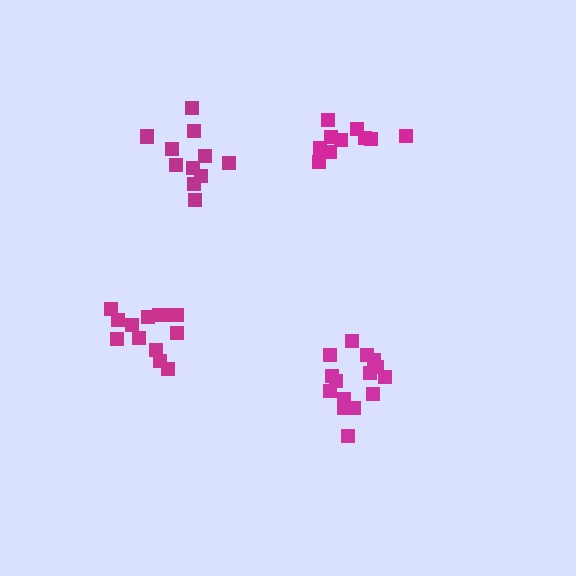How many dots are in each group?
Group 1: 15 dots, Group 2: 10 dots, Group 3: 11 dots, Group 4: 13 dots (49 total).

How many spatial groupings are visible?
There are 4 spatial groupings.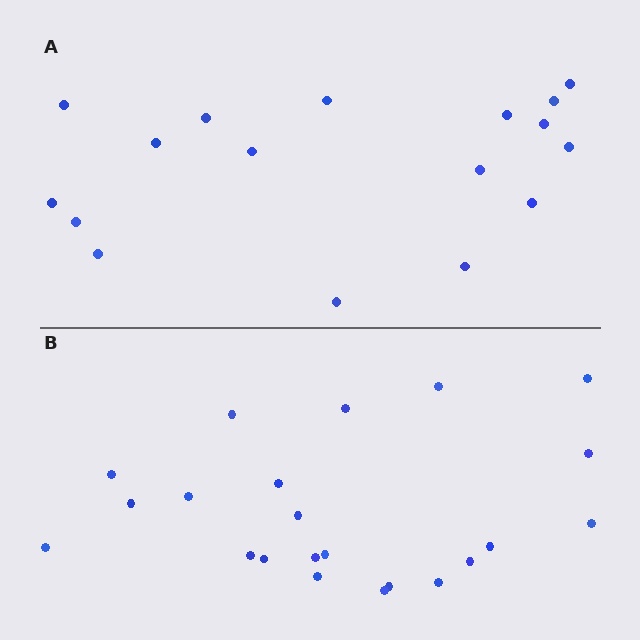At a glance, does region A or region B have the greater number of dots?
Region B (the bottom region) has more dots.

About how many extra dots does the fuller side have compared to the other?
Region B has about 5 more dots than region A.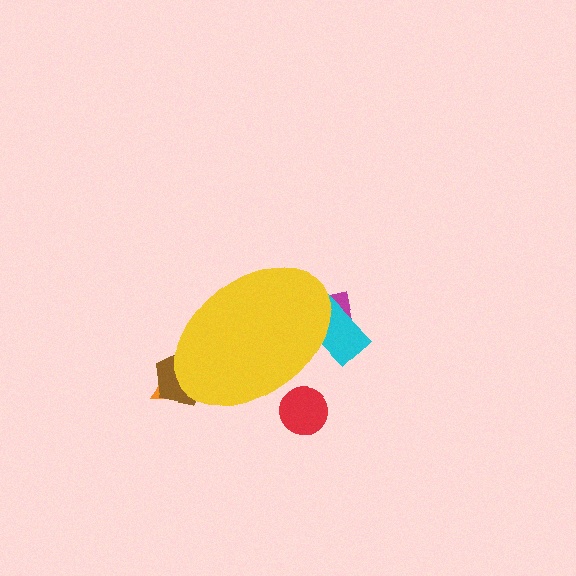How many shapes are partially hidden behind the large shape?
5 shapes are partially hidden.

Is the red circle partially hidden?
Yes, the red circle is partially hidden behind the yellow ellipse.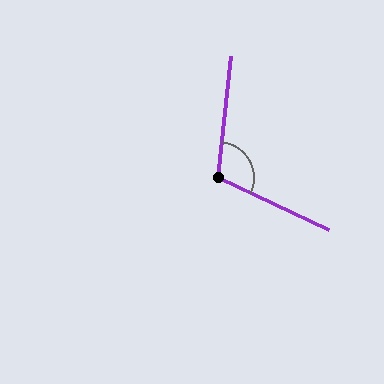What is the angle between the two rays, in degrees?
Approximately 109 degrees.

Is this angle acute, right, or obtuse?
It is obtuse.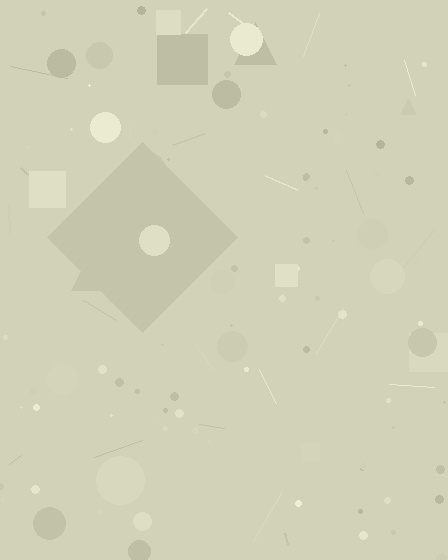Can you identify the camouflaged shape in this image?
The camouflaged shape is a diamond.